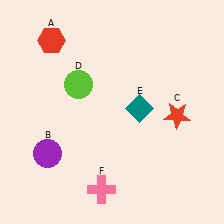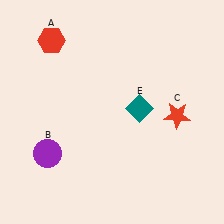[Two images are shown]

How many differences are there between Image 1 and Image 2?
There are 2 differences between the two images.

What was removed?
The lime circle (D), the pink cross (F) were removed in Image 2.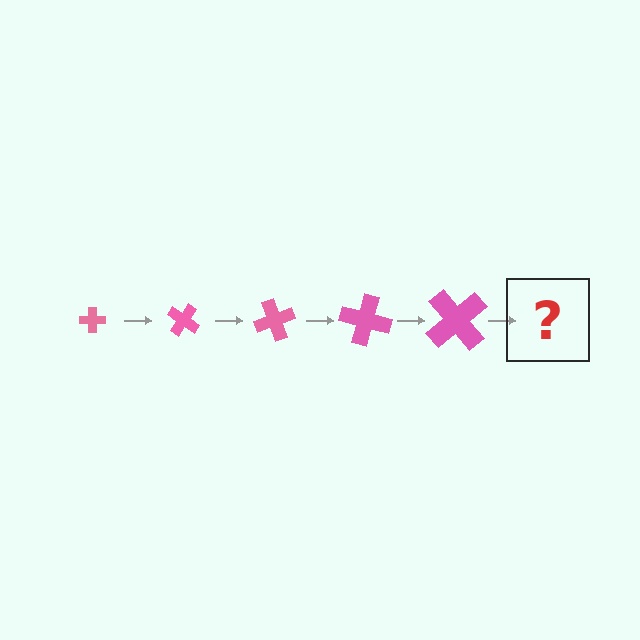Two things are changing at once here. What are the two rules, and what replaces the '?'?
The two rules are that the cross grows larger each step and it rotates 35 degrees each step. The '?' should be a cross, larger than the previous one and rotated 175 degrees from the start.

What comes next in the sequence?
The next element should be a cross, larger than the previous one and rotated 175 degrees from the start.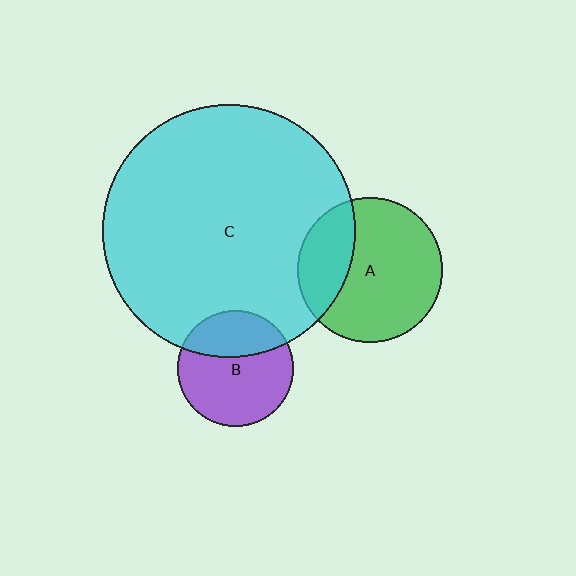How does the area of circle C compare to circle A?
Approximately 3.1 times.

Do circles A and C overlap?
Yes.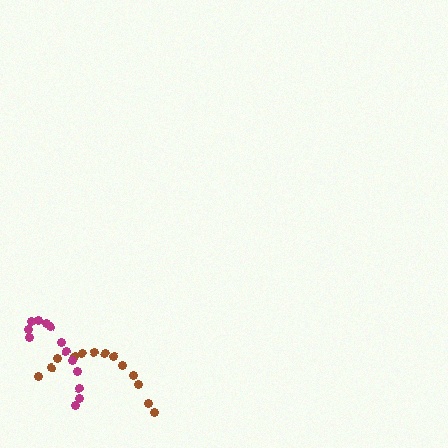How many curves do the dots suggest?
There are 2 distinct paths.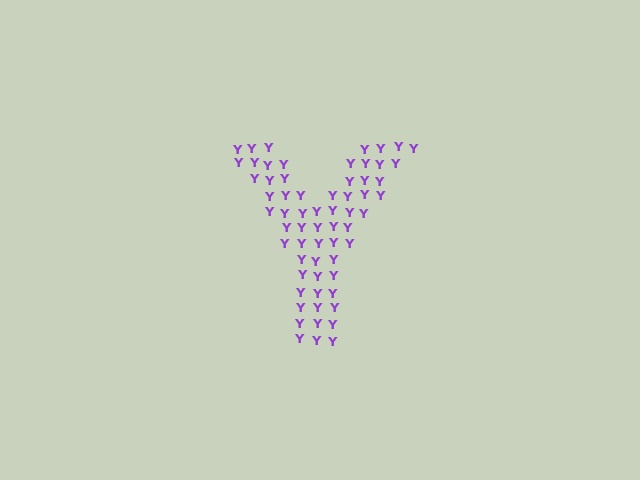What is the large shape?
The large shape is the letter Y.